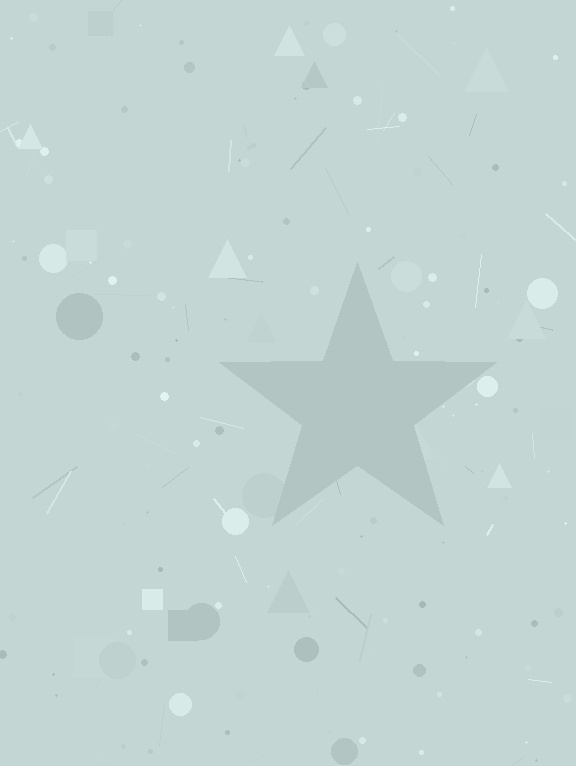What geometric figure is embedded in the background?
A star is embedded in the background.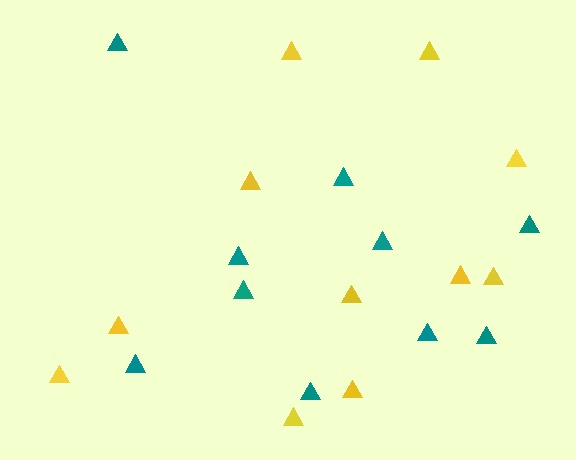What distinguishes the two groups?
There are 2 groups: one group of teal triangles (10) and one group of yellow triangles (11).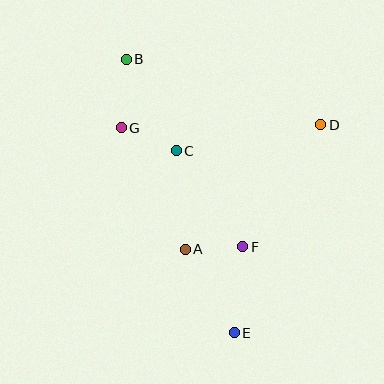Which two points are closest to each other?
Points A and F are closest to each other.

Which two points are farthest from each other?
Points B and E are farthest from each other.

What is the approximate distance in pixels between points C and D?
The distance between C and D is approximately 146 pixels.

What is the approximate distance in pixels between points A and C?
The distance between A and C is approximately 99 pixels.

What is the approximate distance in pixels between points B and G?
The distance between B and G is approximately 69 pixels.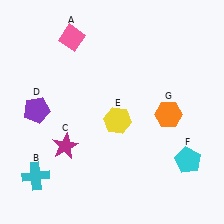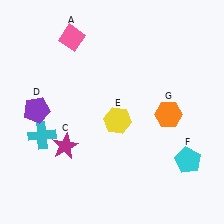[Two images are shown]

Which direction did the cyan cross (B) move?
The cyan cross (B) moved up.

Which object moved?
The cyan cross (B) moved up.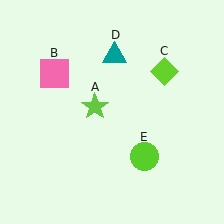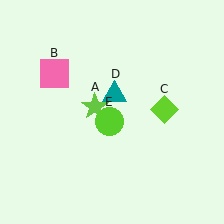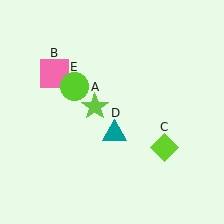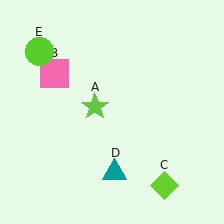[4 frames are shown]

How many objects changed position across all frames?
3 objects changed position: lime diamond (object C), teal triangle (object D), lime circle (object E).